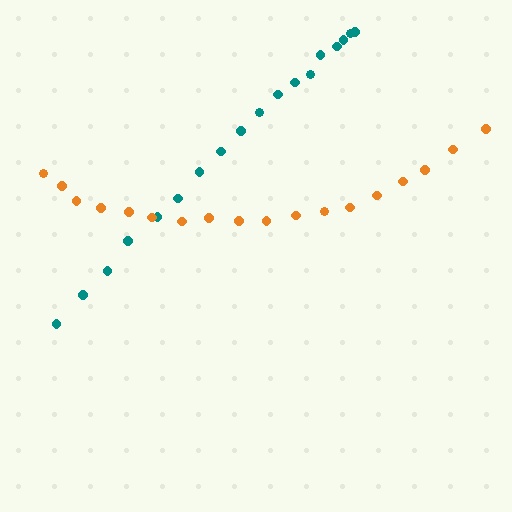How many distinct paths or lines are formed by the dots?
There are 2 distinct paths.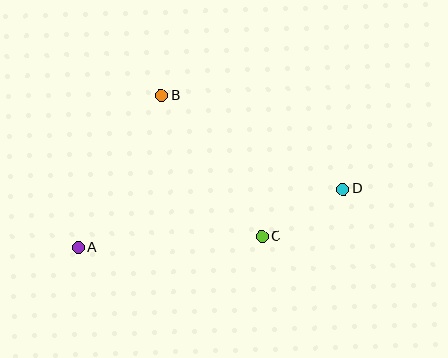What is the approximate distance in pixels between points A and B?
The distance between A and B is approximately 173 pixels.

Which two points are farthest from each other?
Points A and D are farthest from each other.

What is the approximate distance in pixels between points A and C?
The distance between A and C is approximately 184 pixels.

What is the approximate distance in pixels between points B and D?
The distance between B and D is approximately 204 pixels.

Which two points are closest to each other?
Points C and D are closest to each other.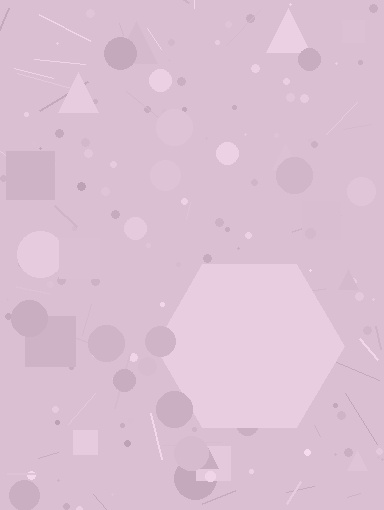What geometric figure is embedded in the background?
A hexagon is embedded in the background.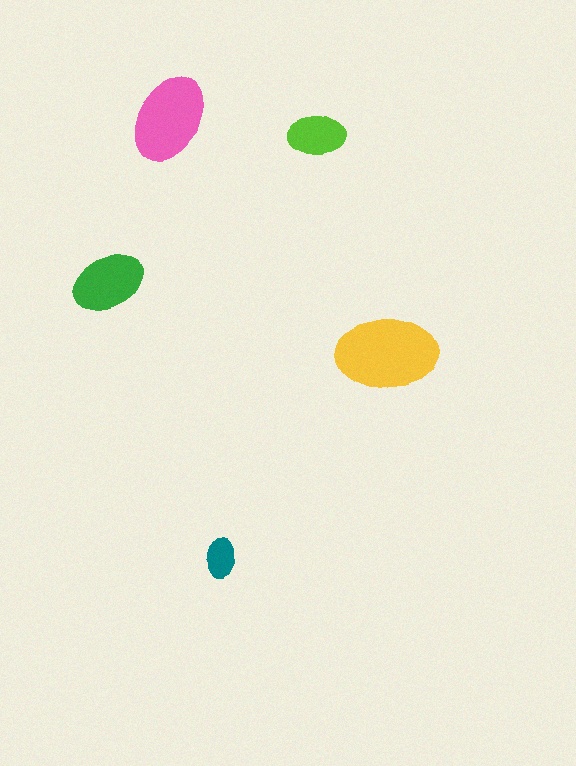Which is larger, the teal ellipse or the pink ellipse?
The pink one.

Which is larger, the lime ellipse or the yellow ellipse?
The yellow one.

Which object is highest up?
The pink ellipse is topmost.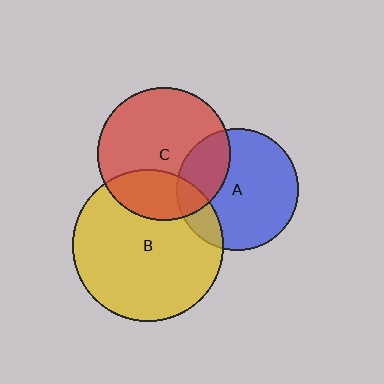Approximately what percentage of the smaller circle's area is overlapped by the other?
Approximately 25%.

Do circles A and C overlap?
Yes.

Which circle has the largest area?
Circle B (yellow).